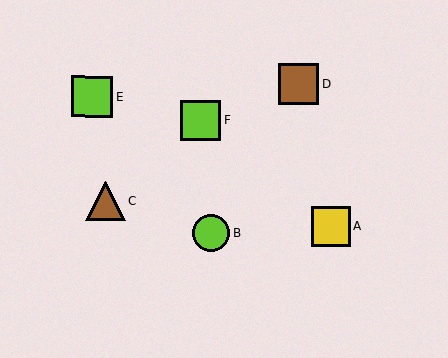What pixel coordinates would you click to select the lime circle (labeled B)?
Click at (211, 233) to select the lime circle B.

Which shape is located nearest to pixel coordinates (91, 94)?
The lime square (labeled E) at (92, 97) is nearest to that location.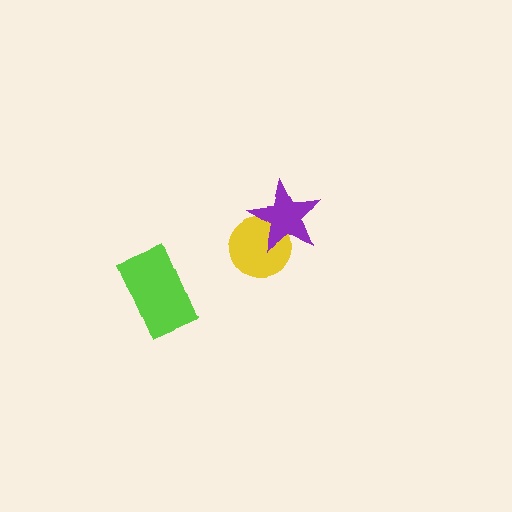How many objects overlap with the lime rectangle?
0 objects overlap with the lime rectangle.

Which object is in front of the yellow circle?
The purple star is in front of the yellow circle.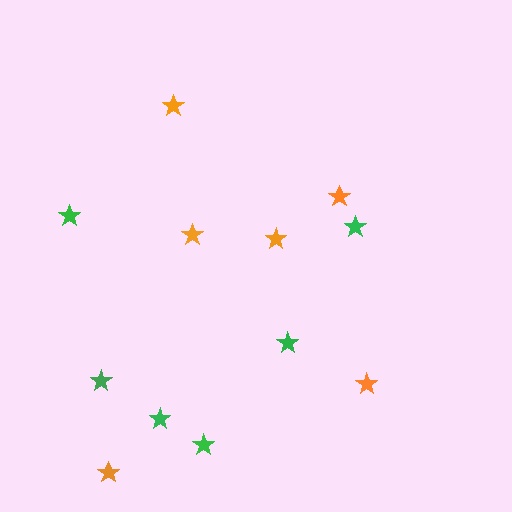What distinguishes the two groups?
There are 2 groups: one group of green stars (6) and one group of orange stars (6).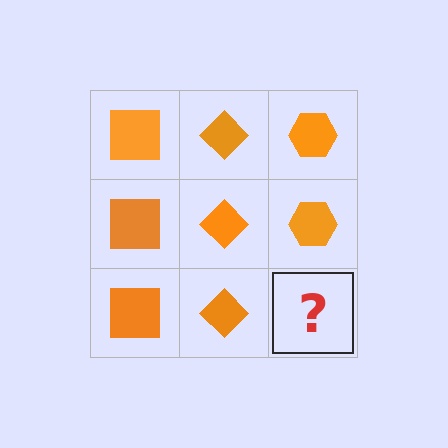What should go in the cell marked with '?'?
The missing cell should contain an orange hexagon.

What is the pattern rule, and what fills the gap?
The rule is that each column has a consistent shape. The gap should be filled with an orange hexagon.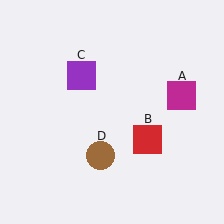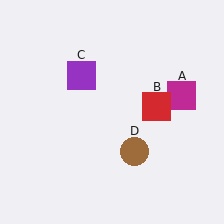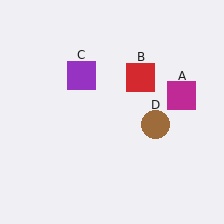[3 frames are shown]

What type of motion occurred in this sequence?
The red square (object B), brown circle (object D) rotated counterclockwise around the center of the scene.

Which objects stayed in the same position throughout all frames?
Magenta square (object A) and purple square (object C) remained stationary.